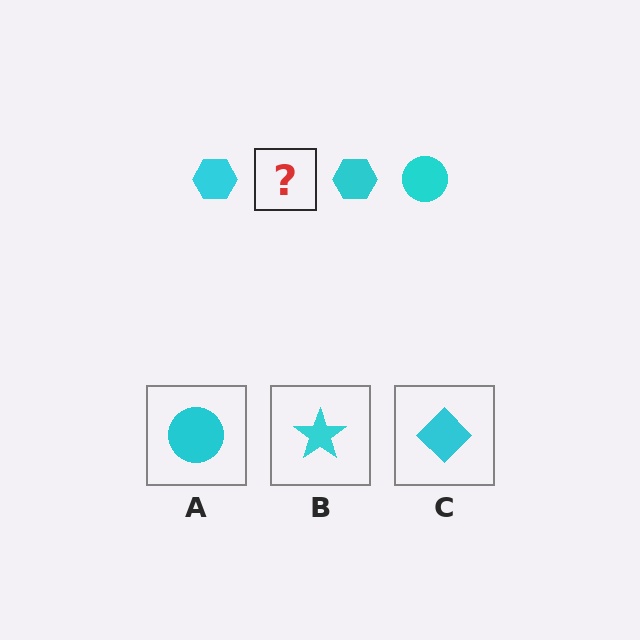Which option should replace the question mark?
Option A.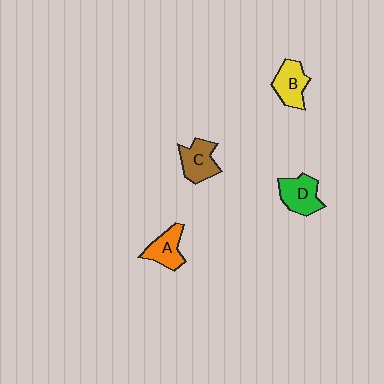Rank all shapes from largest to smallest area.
From largest to smallest: D (green), C (brown), B (yellow), A (orange).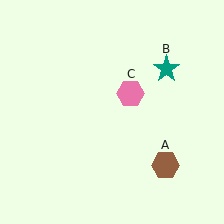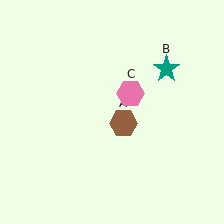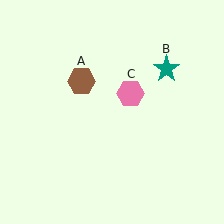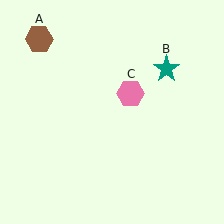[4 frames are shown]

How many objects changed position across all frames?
1 object changed position: brown hexagon (object A).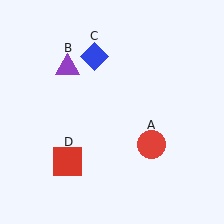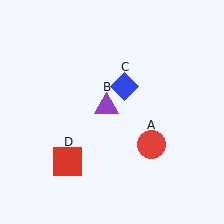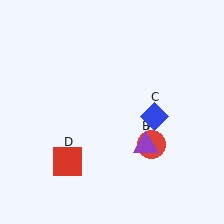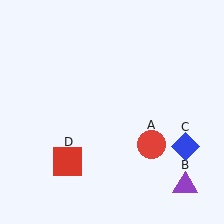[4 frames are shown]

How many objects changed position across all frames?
2 objects changed position: purple triangle (object B), blue diamond (object C).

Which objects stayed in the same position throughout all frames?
Red circle (object A) and red square (object D) remained stationary.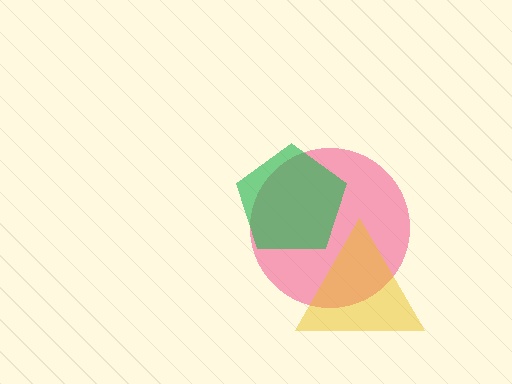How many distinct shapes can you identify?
There are 3 distinct shapes: a pink circle, a green pentagon, a yellow triangle.